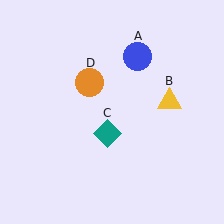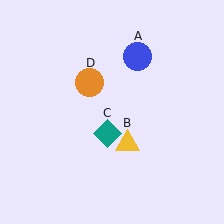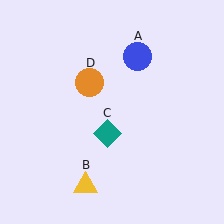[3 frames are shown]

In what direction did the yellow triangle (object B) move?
The yellow triangle (object B) moved down and to the left.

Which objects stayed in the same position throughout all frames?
Blue circle (object A) and teal diamond (object C) and orange circle (object D) remained stationary.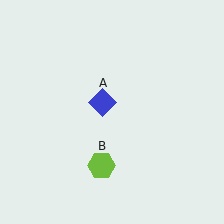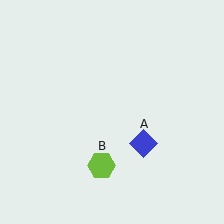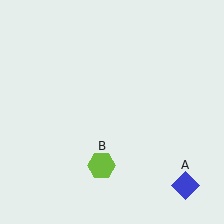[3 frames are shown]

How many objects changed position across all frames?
1 object changed position: blue diamond (object A).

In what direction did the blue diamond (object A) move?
The blue diamond (object A) moved down and to the right.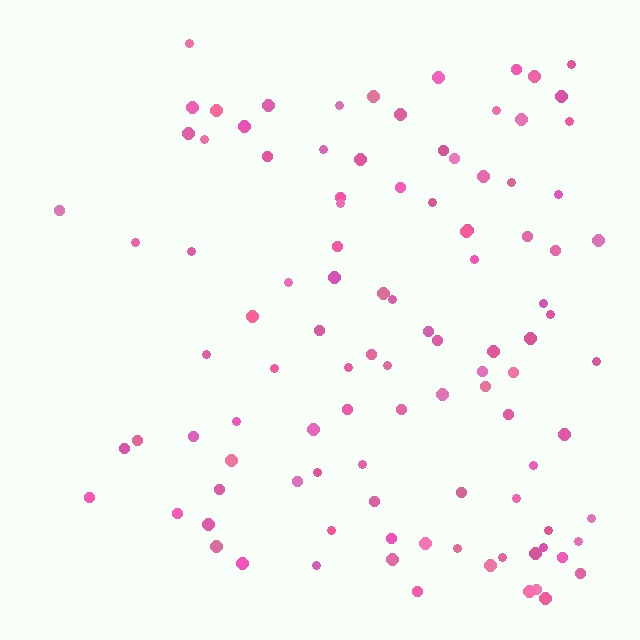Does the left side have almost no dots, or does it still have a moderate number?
Still a moderate number, just noticeably fewer than the right.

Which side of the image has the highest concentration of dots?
The right.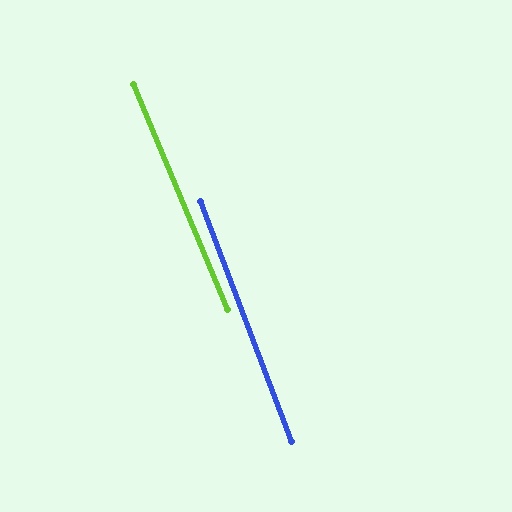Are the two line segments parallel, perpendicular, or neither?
Parallel — their directions differ by only 1.9°.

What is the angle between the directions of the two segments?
Approximately 2 degrees.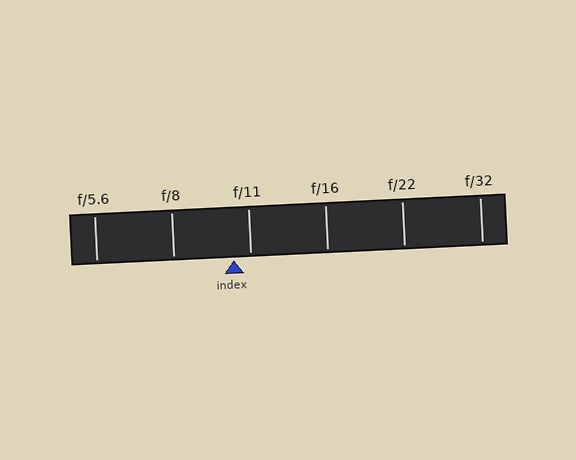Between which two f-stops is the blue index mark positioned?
The index mark is between f/8 and f/11.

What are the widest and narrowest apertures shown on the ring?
The widest aperture shown is f/5.6 and the narrowest is f/32.